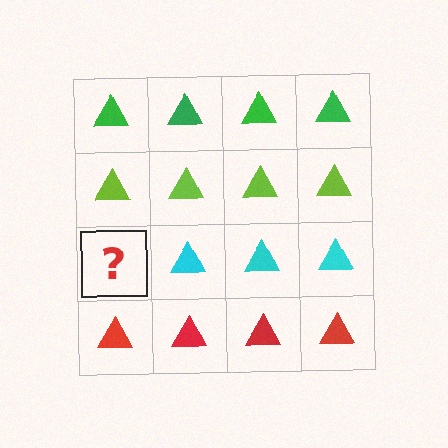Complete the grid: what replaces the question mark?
The question mark should be replaced with a cyan triangle.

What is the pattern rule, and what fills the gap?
The rule is that each row has a consistent color. The gap should be filled with a cyan triangle.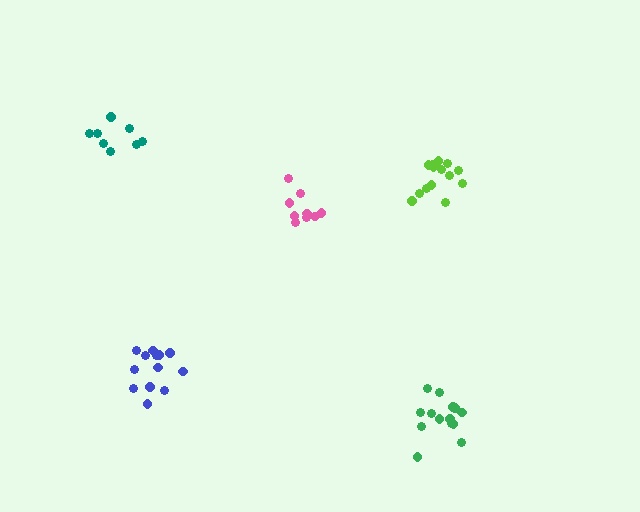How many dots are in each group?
Group 1: 9 dots, Group 2: 14 dots, Group 3: 13 dots, Group 4: 8 dots, Group 5: 14 dots (58 total).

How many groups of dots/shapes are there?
There are 5 groups.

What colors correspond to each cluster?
The clusters are colored: pink, lime, blue, teal, green.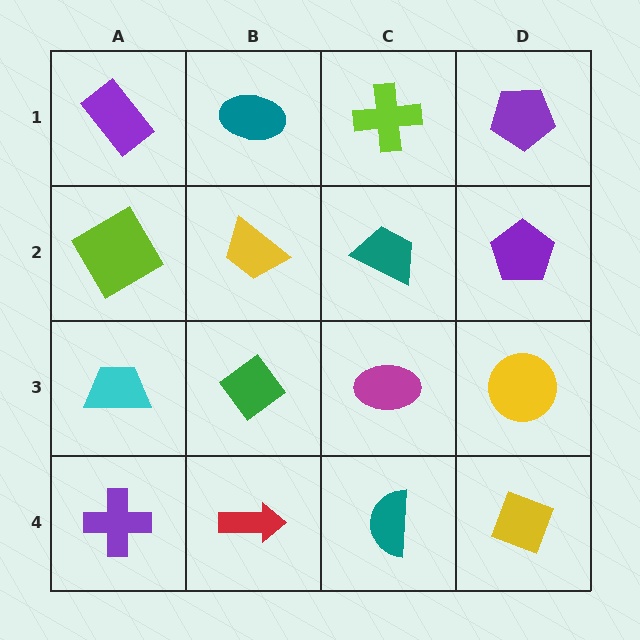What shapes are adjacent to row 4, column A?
A cyan trapezoid (row 3, column A), a red arrow (row 4, column B).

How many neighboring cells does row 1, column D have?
2.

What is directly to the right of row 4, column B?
A teal semicircle.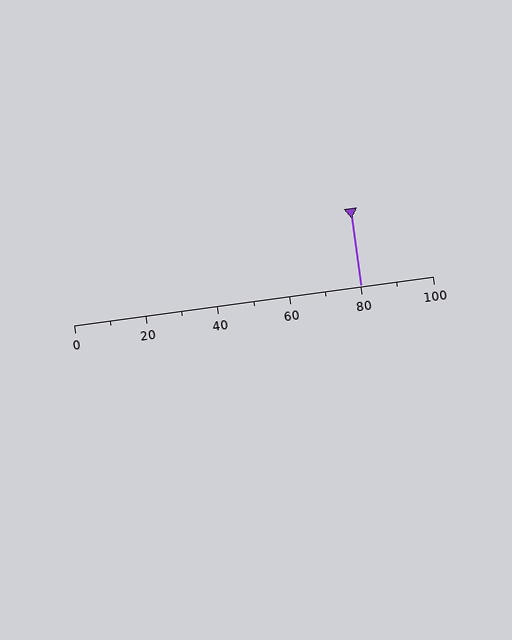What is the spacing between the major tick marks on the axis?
The major ticks are spaced 20 apart.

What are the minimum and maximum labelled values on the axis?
The axis runs from 0 to 100.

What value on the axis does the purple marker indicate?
The marker indicates approximately 80.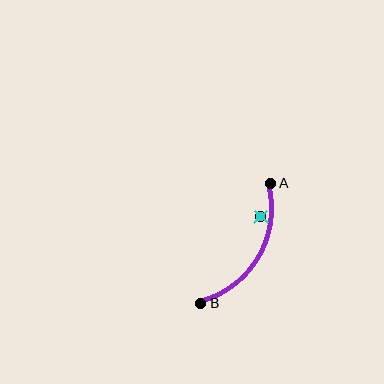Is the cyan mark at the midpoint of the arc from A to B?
No — the cyan mark does not lie on the arc at all. It sits slightly inside the curve.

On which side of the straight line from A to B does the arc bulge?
The arc bulges to the right of the straight line connecting A and B.